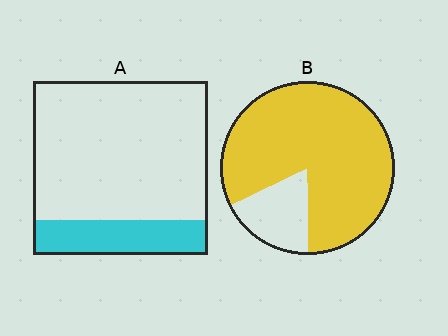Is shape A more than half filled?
No.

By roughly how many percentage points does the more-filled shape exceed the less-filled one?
By roughly 60 percentage points (B over A).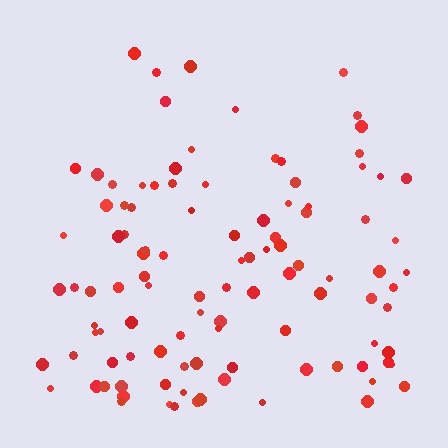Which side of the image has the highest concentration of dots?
The bottom.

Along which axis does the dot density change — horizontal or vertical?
Vertical.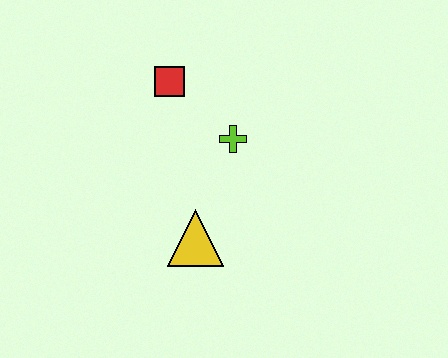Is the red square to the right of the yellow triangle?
No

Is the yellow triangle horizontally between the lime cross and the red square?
Yes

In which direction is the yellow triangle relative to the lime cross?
The yellow triangle is below the lime cross.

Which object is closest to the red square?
The lime cross is closest to the red square.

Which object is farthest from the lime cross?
The yellow triangle is farthest from the lime cross.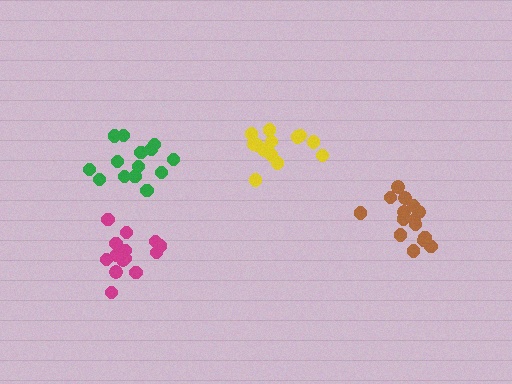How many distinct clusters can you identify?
There are 4 distinct clusters.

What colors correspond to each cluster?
The clusters are colored: brown, yellow, magenta, green.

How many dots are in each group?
Group 1: 15 dots, Group 2: 13 dots, Group 3: 15 dots, Group 4: 14 dots (57 total).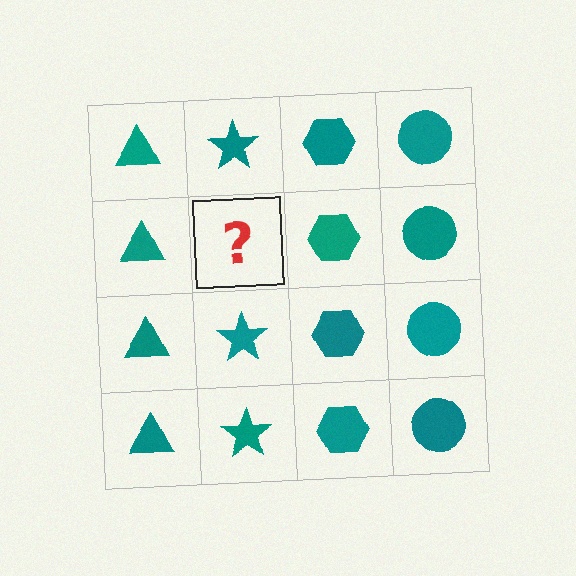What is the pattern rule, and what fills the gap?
The rule is that each column has a consistent shape. The gap should be filled with a teal star.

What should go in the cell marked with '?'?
The missing cell should contain a teal star.